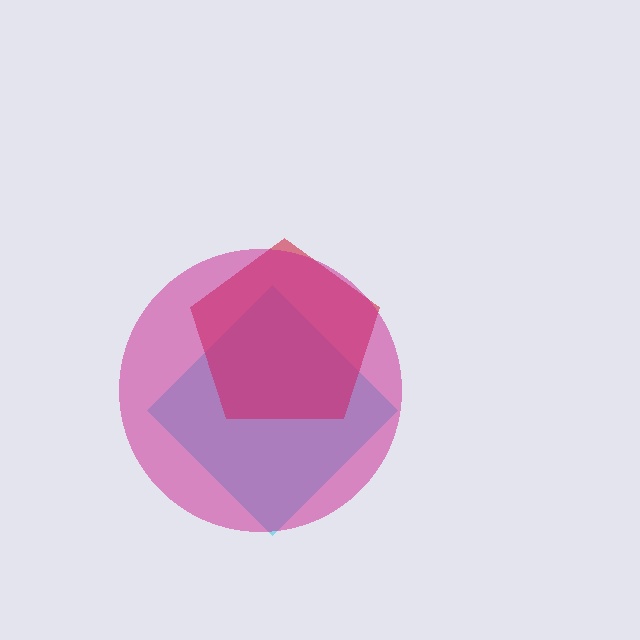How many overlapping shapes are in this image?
There are 3 overlapping shapes in the image.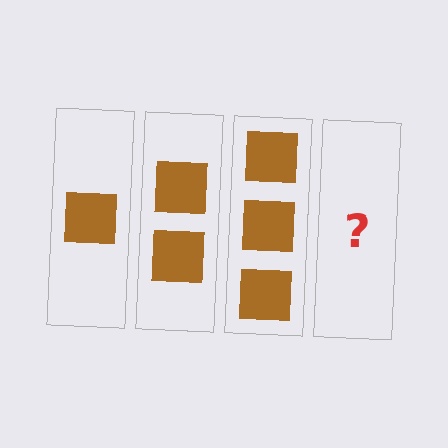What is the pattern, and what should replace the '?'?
The pattern is that each step adds one more square. The '?' should be 4 squares.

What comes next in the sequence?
The next element should be 4 squares.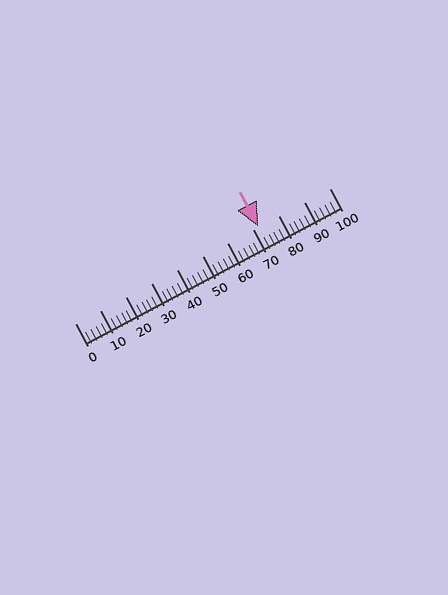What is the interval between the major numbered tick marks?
The major tick marks are spaced 10 units apart.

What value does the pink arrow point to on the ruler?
The pink arrow points to approximately 72.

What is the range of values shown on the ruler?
The ruler shows values from 0 to 100.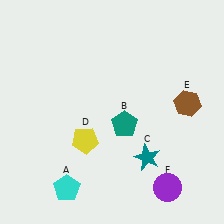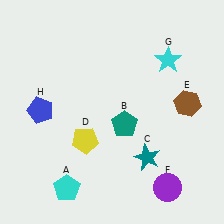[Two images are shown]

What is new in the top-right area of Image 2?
A cyan star (G) was added in the top-right area of Image 2.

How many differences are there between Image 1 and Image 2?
There are 2 differences between the two images.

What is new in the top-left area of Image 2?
A blue pentagon (H) was added in the top-left area of Image 2.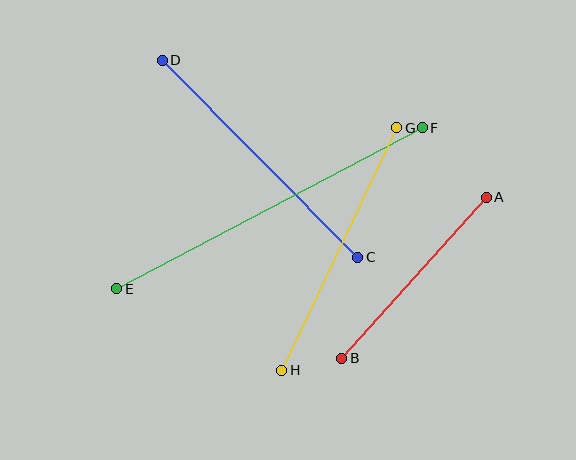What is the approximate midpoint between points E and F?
The midpoint is at approximately (269, 208) pixels.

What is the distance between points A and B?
The distance is approximately 216 pixels.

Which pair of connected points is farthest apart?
Points E and F are farthest apart.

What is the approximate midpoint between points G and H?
The midpoint is at approximately (339, 249) pixels.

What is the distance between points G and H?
The distance is approximately 268 pixels.